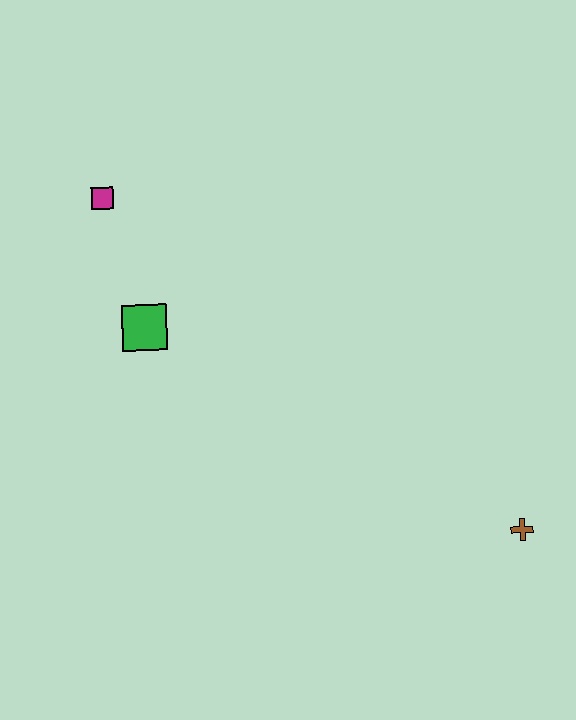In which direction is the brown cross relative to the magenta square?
The brown cross is to the right of the magenta square.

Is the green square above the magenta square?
No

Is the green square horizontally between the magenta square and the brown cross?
Yes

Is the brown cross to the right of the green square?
Yes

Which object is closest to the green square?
The magenta square is closest to the green square.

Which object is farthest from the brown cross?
The magenta square is farthest from the brown cross.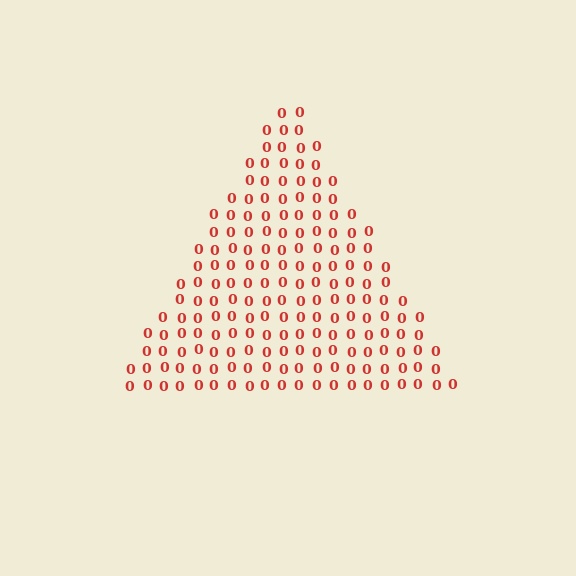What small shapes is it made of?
It is made of small digit 0's.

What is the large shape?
The large shape is a triangle.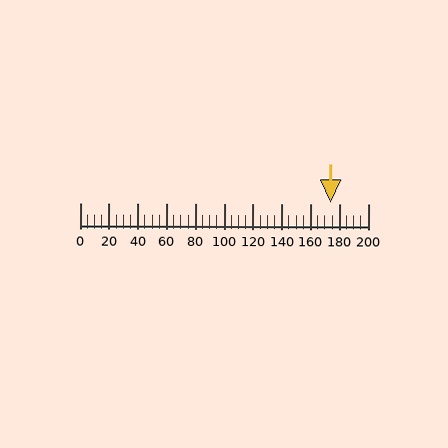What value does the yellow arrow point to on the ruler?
The yellow arrow points to approximately 174.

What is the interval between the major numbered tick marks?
The major tick marks are spaced 20 units apart.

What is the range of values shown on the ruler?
The ruler shows values from 0 to 200.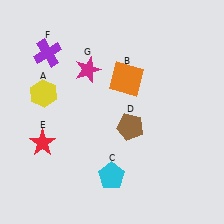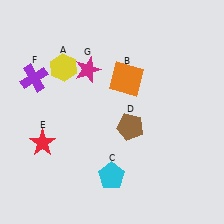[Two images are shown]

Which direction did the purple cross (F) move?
The purple cross (F) moved down.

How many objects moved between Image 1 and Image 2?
2 objects moved between the two images.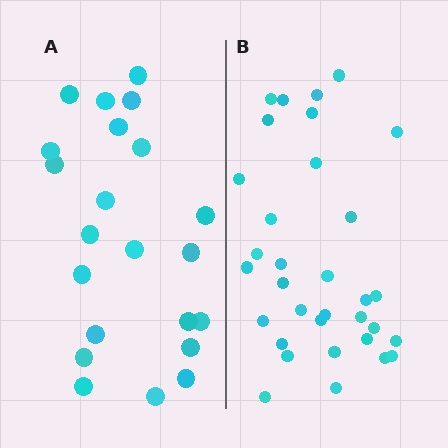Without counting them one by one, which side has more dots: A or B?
Region B (the right region) has more dots.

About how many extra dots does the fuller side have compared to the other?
Region B has roughly 12 or so more dots than region A.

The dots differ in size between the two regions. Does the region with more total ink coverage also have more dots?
No. Region A has more total ink coverage because its dots are larger, but region B actually contains more individual dots. Total area can be misleading — the number of items is what matters here.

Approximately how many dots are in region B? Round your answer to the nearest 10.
About 30 dots. (The exact count is 33, which rounds to 30.)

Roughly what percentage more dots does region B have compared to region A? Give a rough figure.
About 50% more.